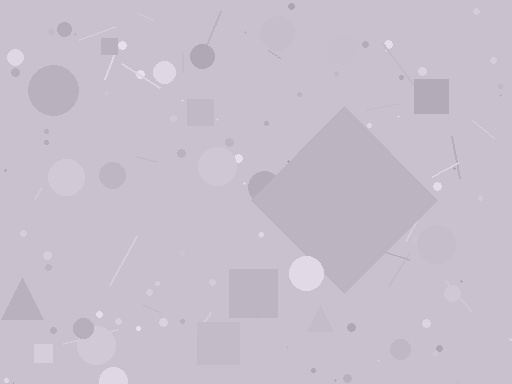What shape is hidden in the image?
A diamond is hidden in the image.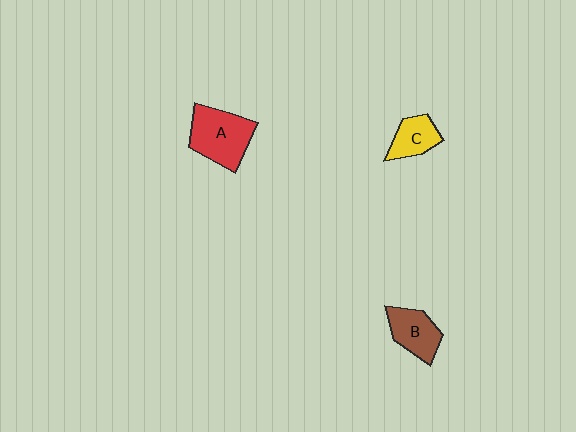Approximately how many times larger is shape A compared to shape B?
Approximately 1.4 times.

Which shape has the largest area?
Shape A (red).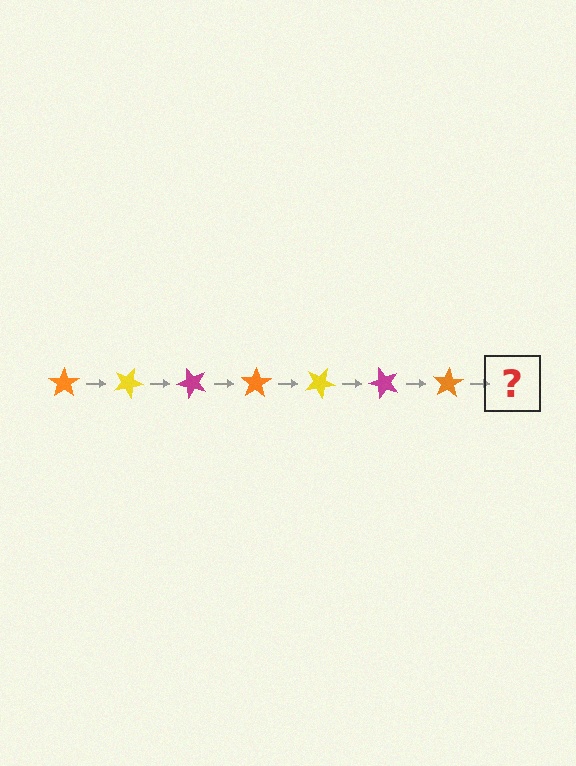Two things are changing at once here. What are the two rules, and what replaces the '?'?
The two rules are that it rotates 25 degrees each step and the color cycles through orange, yellow, and magenta. The '?' should be a yellow star, rotated 175 degrees from the start.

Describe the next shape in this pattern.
It should be a yellow star, rotated 175 degrees from the start.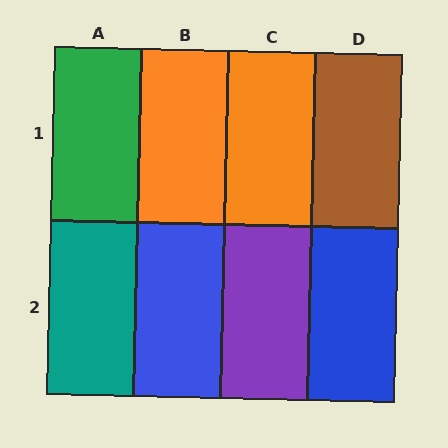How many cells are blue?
2 cells are blue.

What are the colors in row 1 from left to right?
Green, orange, orange, brown.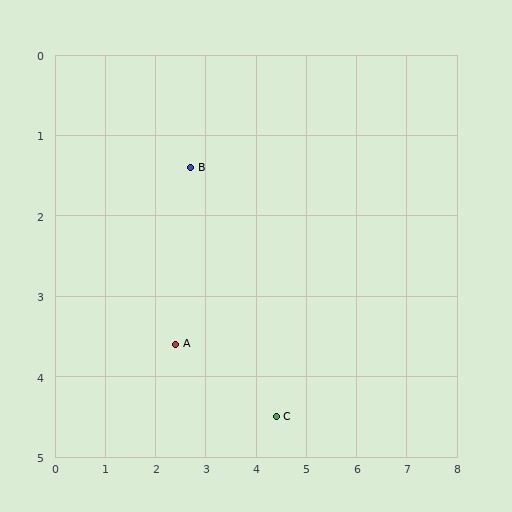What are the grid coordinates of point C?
Point C is at approximately (4.4, 4.5).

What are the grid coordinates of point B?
Point B is at approximately (2.7, 1.4).